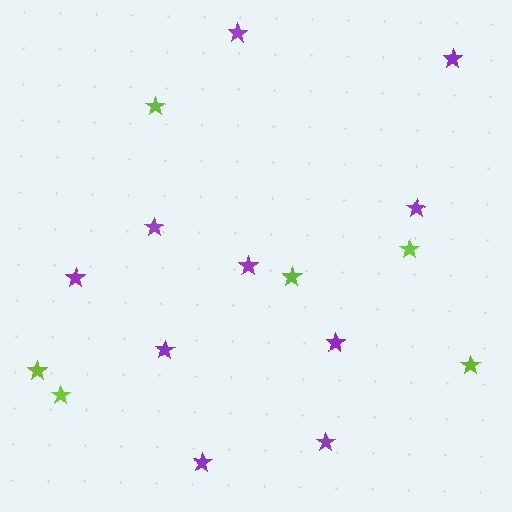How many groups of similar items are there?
There are 2 groups: one group of lime stars (6) and one group of purple stars (10).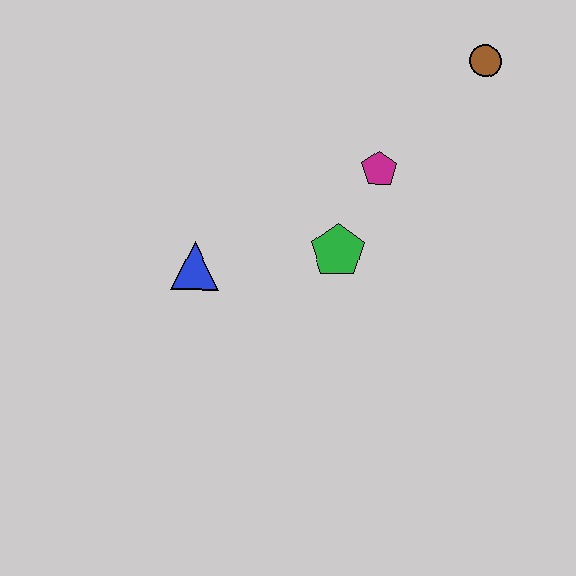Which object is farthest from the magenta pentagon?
The blue triangle is farthest from the magenta pentagon.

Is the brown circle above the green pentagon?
Yes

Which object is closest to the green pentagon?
The magenta pentagon is closest to the green pentagon.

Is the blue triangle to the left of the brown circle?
Yes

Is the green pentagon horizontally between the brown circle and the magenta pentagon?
No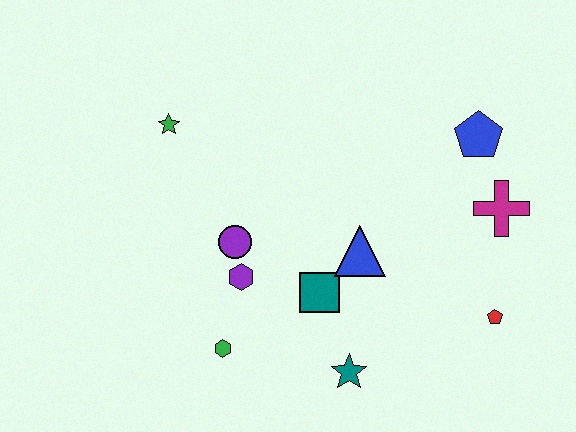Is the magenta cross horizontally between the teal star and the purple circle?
No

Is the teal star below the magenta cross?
Yes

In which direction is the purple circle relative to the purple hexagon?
The purple circle is above the purple hexagon.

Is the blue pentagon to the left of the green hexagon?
No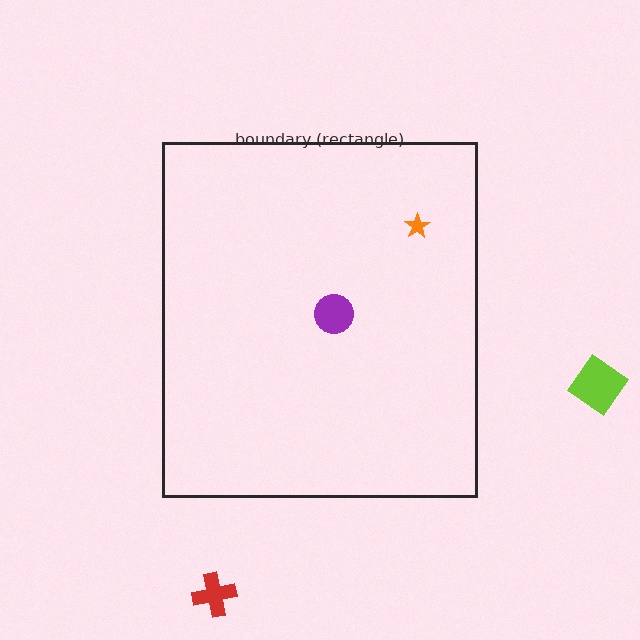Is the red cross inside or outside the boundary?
Outside.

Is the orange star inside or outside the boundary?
Inside.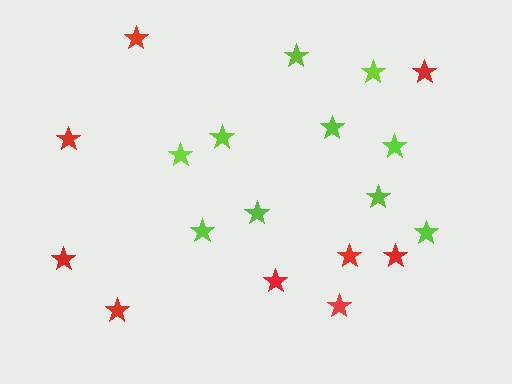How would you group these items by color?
There are 2 groups: one group of lime stars (10) and one group of red stars (9).